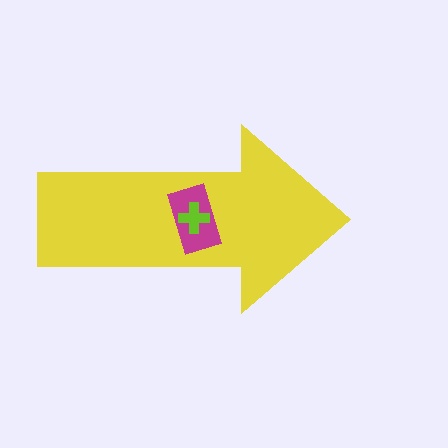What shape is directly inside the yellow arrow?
The magenta rectangle.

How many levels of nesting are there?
3.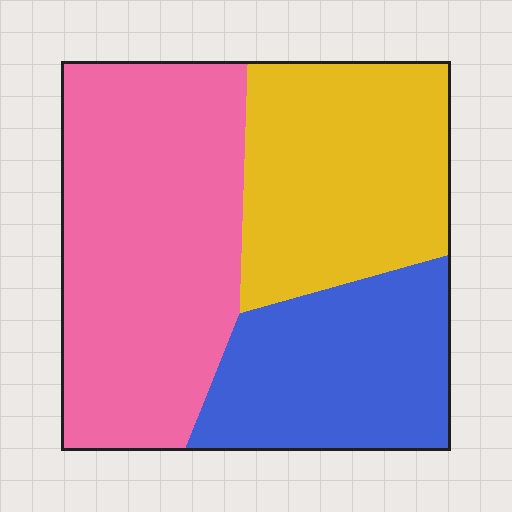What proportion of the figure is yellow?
Yellow covers about 30% of the figure.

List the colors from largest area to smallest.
From largest to smallest: pink, yellow, blue.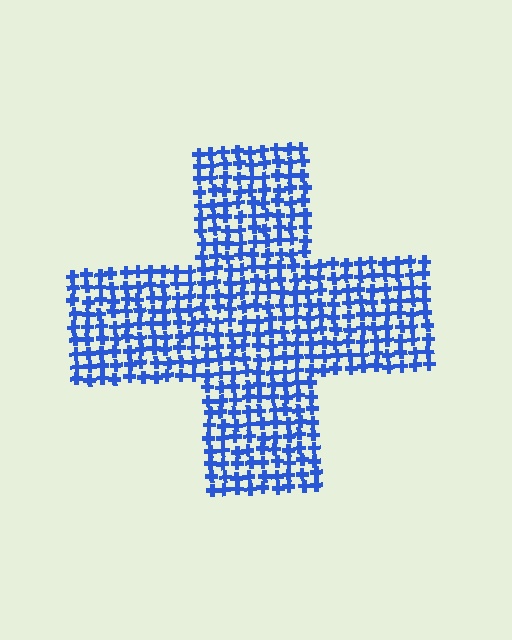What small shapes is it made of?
It is made of small crosses.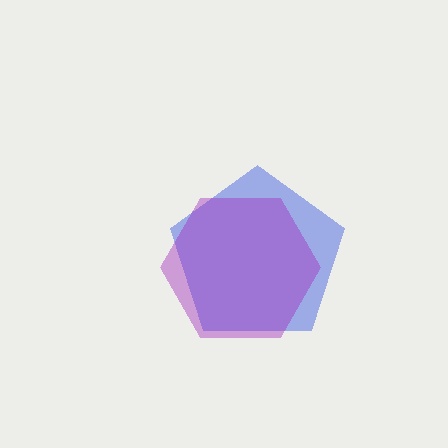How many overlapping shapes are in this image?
There are 2 overlapping shapes in the image.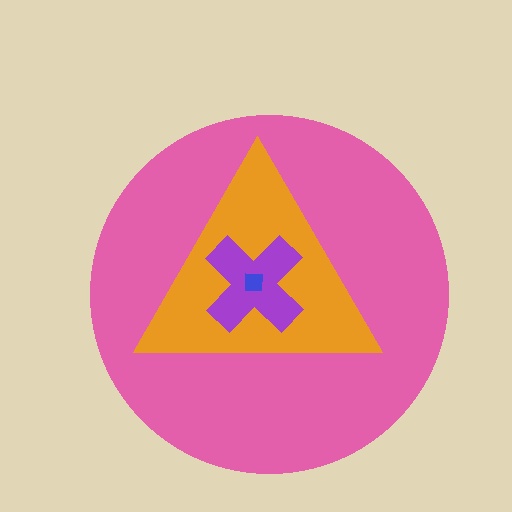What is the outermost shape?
The pink circle.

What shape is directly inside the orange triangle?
The purple cross.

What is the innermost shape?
The blue square.